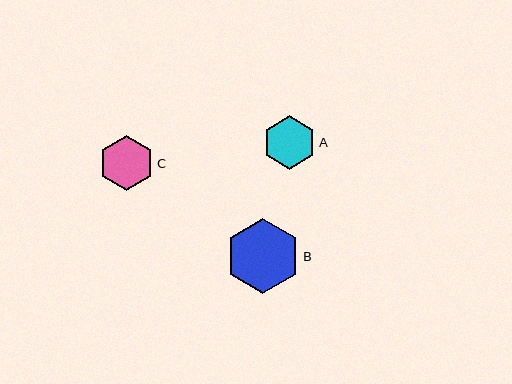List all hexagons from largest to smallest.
From largest to smallest: B, C, A.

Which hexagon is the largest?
Hexagon B is the largest with a size of approximately 75 pixels.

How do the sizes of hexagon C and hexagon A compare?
Hexagon C and hexagon A are approximately the same size.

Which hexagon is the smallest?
Hexagon A is the smallest with a size of approximately 53 pixels.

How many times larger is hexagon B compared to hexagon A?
Hexagon B is approximately 1.4 times the size of hexagon A.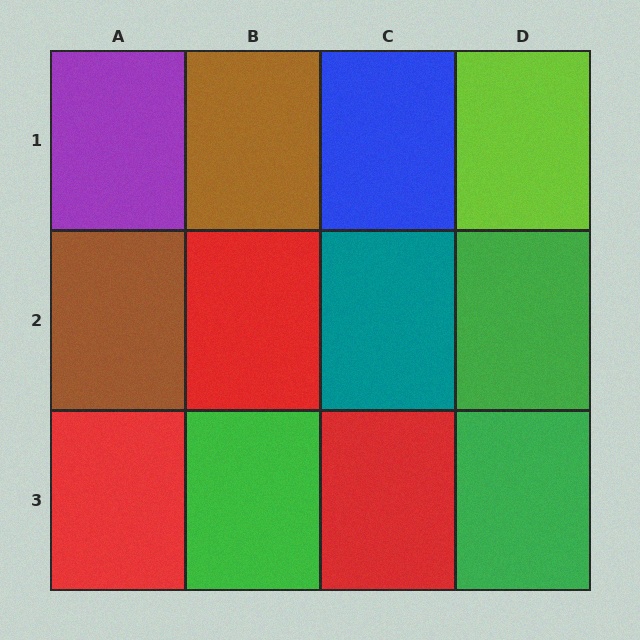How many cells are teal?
1 cell is teal.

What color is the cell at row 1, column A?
Purple.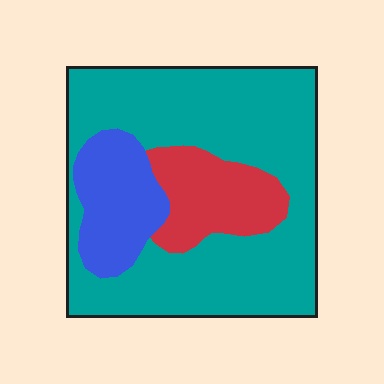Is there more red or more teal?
Teal.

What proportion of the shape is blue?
Blue takes up about one sixth (1/6) of the shape.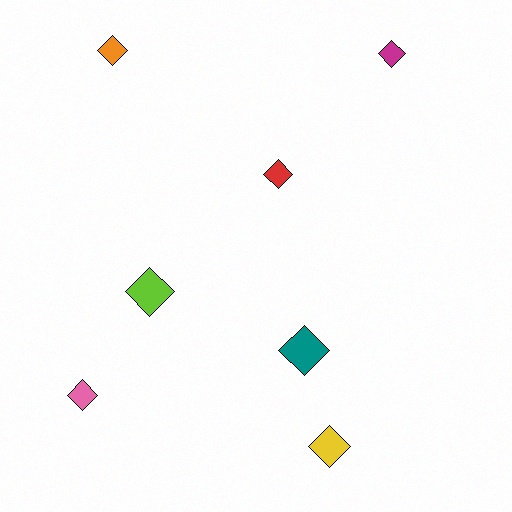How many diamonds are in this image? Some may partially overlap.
There are 7 diamonds.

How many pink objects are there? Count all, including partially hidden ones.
There is 1 pink object.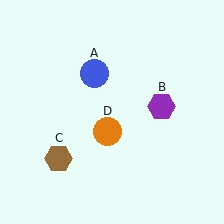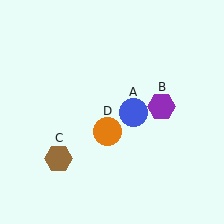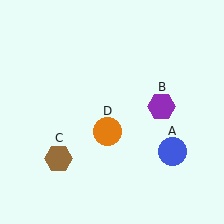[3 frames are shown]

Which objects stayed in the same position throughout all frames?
Purple hexagon (object B) and brown hexagon (object C) and orange circle (object D) remained stationary.